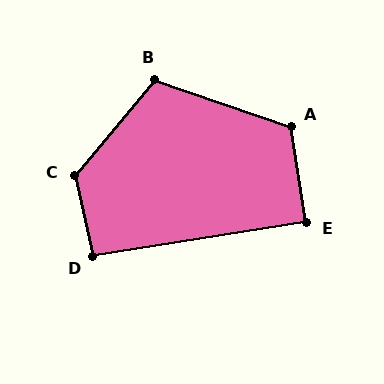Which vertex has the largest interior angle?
C, at approximately 128 degrees.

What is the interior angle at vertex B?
Approximately 111 degrees (obtuse).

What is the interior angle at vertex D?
Approximately 94 degrees (approximately right).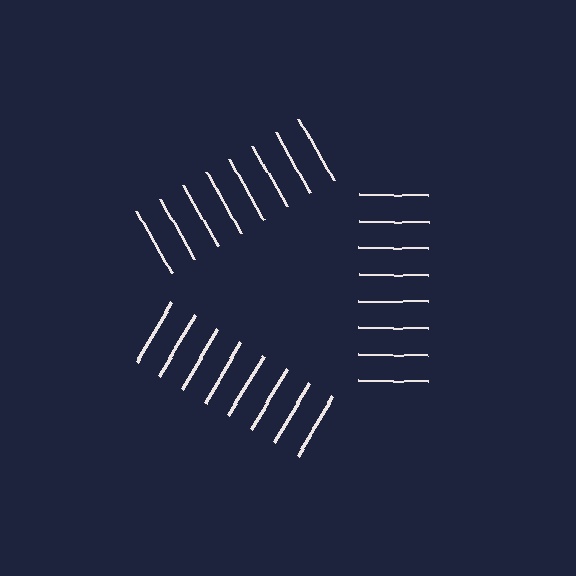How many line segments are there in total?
24 — 8 along each of the 3 edges.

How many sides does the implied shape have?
3 sides — the line-ends trace a triangle.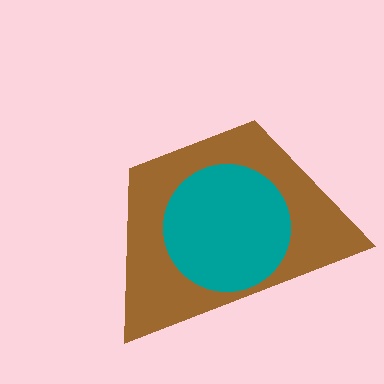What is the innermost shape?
The teal circle.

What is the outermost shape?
The brown trapezoid.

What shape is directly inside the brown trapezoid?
The teal circle.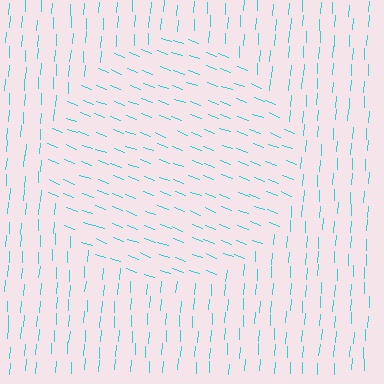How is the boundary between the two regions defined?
The boundary is defined purely by a change in line orientation (approximately 73 degrees difference). All lines are the same color and thickness.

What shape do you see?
I see a circle.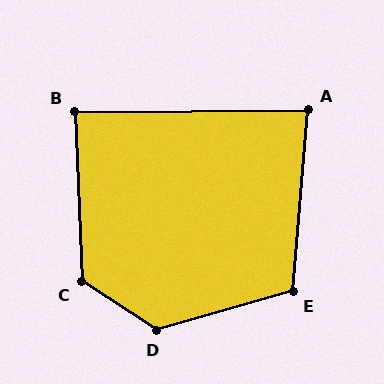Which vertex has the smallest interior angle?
A, at approximately 85 degrees.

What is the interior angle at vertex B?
Approximately 88 degrees (approximately right).